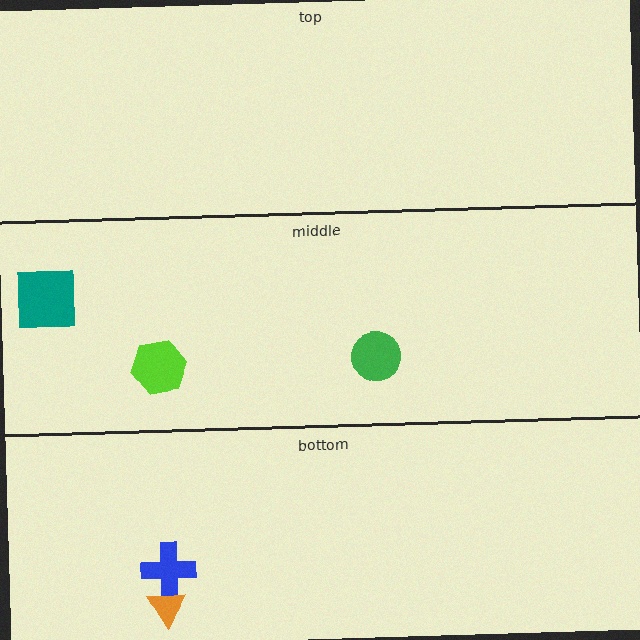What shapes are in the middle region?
The green circle, the lime hexagon, the teal square.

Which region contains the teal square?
The middle region.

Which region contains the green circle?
The middle region.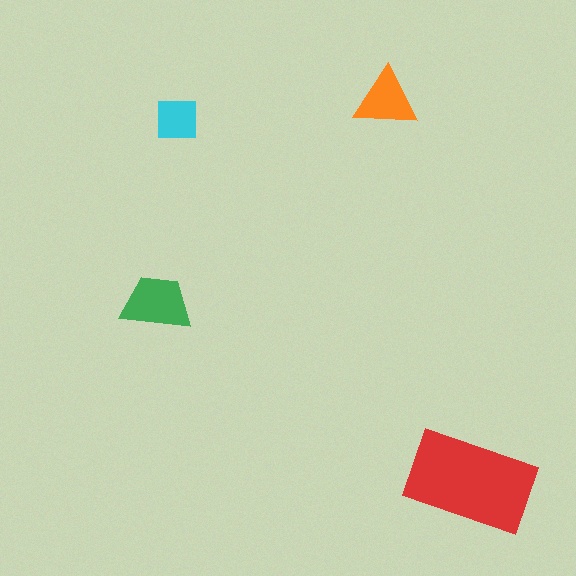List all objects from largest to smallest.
The red rectangle, the green trapezoid, the orange triangle, the cyan square.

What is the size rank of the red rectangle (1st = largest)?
1st.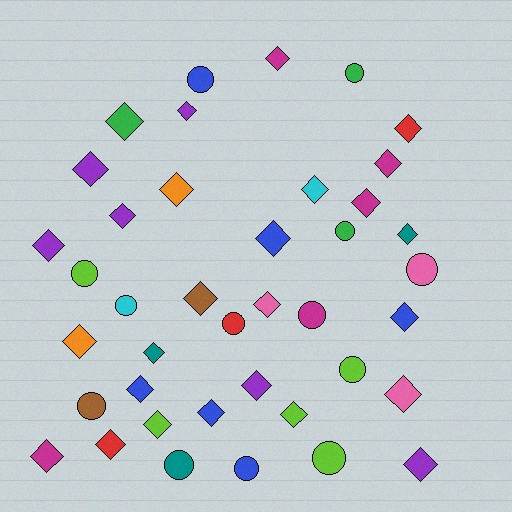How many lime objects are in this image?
There are 5 lime objects.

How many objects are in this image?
There are 40 objects.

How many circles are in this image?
There are 13 circles.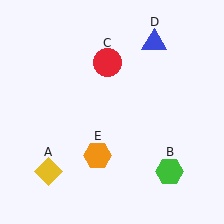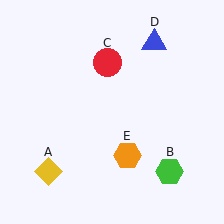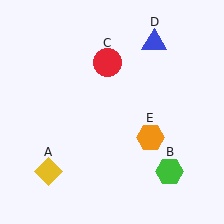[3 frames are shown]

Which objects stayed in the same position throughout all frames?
Yellow diamond (object A) and green hexagon (object B) and red circle (object C) and blue triangle (object D) remained stationary.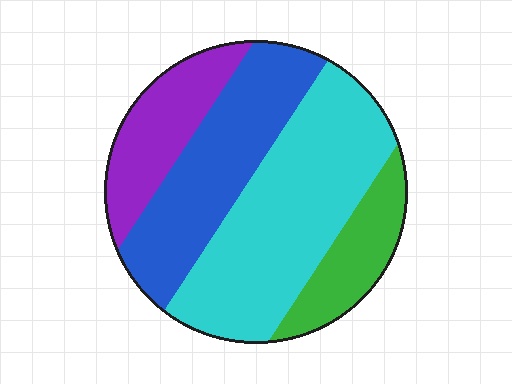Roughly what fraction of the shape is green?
Green takes up less than a quarter of the shape.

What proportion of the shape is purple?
Purple covers 17% of the shape.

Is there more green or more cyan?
Cyan.